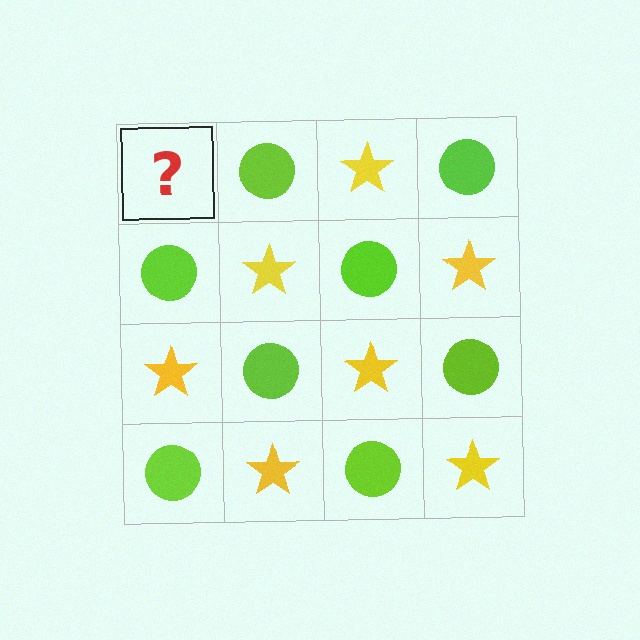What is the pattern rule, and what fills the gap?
The rule is that it alternates yellow star and lime circle in a checkerboard pattern. The gap should be filled with a yellow star.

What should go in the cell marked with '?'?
The missing cell should contain a yellow star.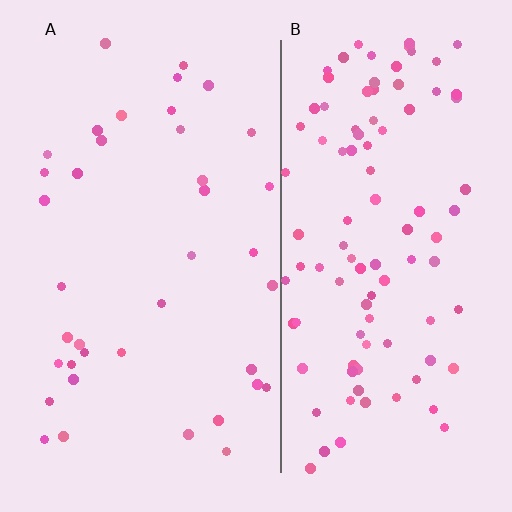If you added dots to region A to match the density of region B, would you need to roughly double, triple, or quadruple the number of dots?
Approximately triple.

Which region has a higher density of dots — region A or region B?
B (the right).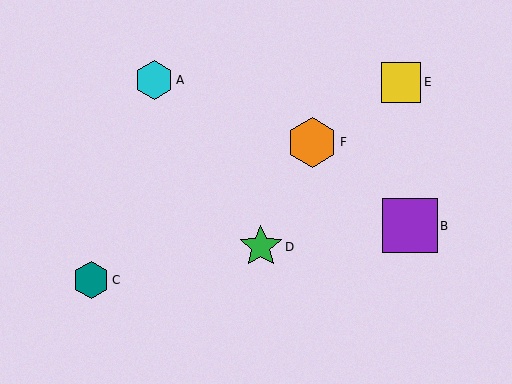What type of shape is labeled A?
Shape A is a cyan hexagon.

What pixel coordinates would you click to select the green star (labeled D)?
Click at (261, 247) to select the green star D.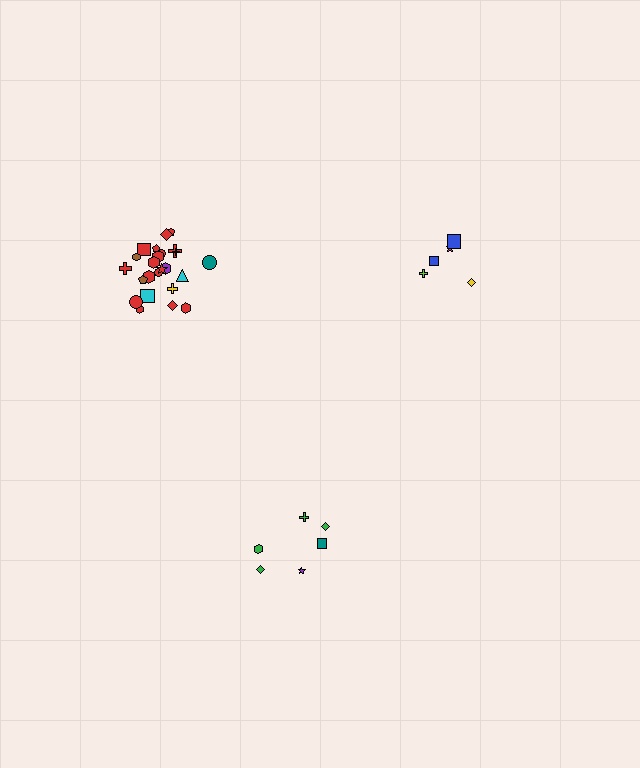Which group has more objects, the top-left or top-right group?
The top-left group.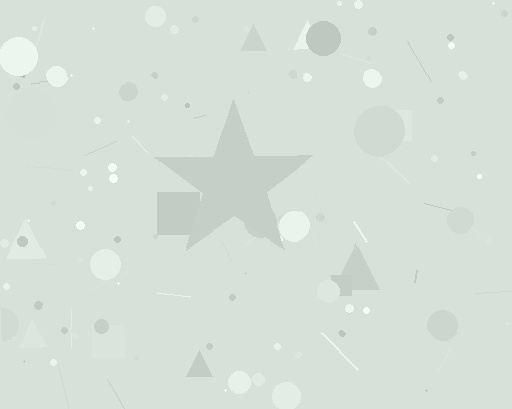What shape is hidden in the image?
A star is hidden in the image.